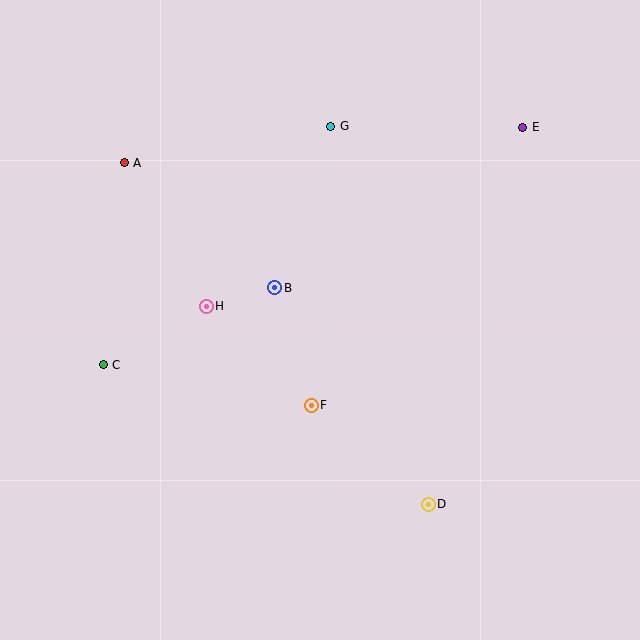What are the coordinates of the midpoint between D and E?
The midpoint between D and E is at (475, 316).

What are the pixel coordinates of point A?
Point A is at (124, 163).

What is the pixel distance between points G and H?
The distance between G and H is 219 pixels.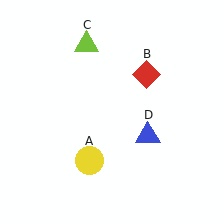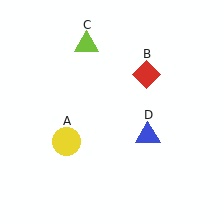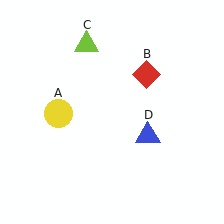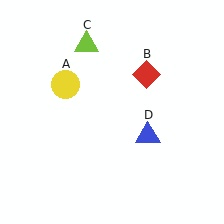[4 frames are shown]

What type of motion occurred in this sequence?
The yellow circle (object A) rotated clockwise around the center of the scene.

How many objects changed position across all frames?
1 object changed position: yellow circle (object A).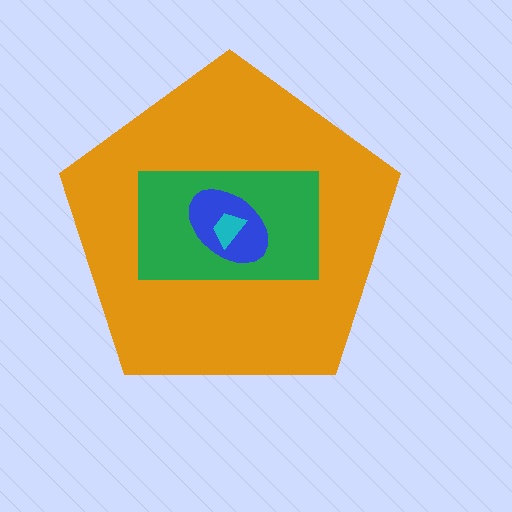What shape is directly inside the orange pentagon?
The green rectangle.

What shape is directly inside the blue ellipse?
The cyan trapezoid.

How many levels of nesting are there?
4.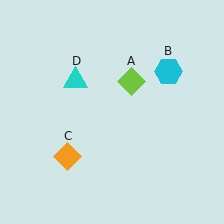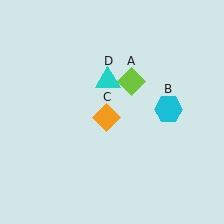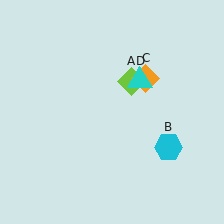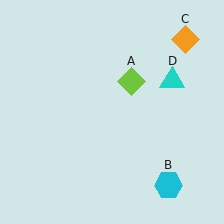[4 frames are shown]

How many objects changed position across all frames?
3 objects changed position: cyan hexagon (object B), orange diamond (object C), cyan triangle (object D).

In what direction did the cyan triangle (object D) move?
The cyan triangle (object D) moved right.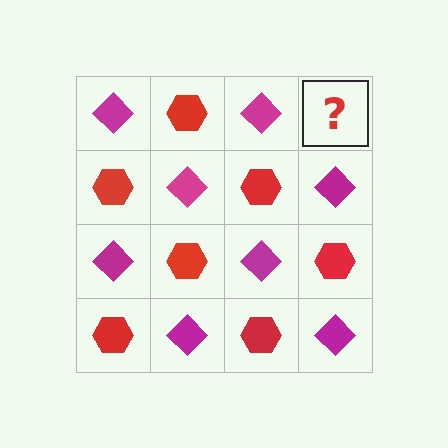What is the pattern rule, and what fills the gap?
The rule is that it alternates magenta diamond and red hexagon in a checkerboard pattern. The gap should be filled with a red hexagon.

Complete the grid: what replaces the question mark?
The question mark should be replaced with a red hexagon.